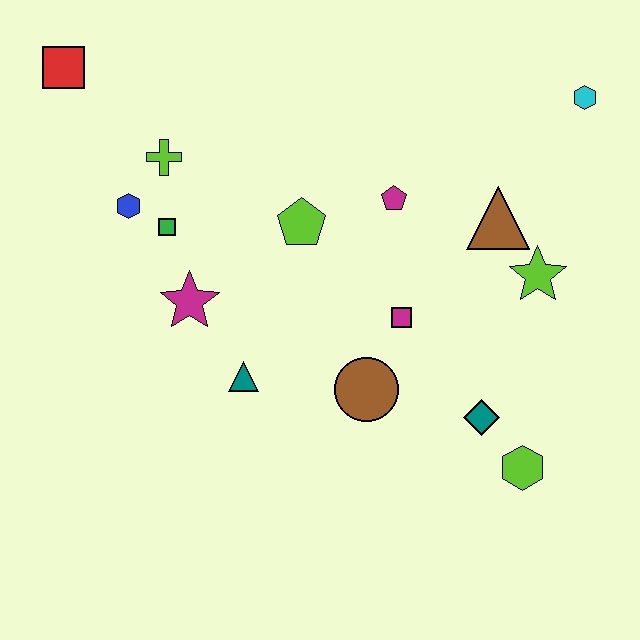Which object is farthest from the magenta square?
The red square is farthest from the magenta square.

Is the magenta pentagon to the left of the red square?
No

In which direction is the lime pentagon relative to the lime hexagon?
The lime pentagon is above the lime hexagon.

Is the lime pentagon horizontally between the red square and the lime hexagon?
Yes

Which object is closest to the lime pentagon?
The magenta pentagon is closest to the lime pentagon.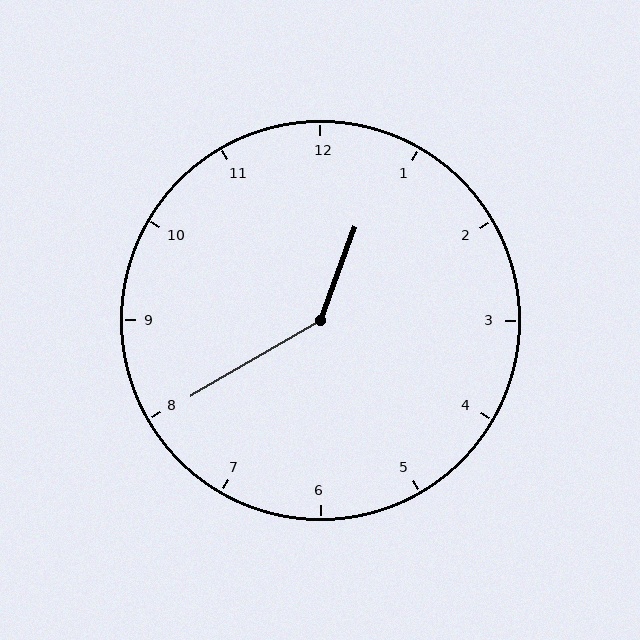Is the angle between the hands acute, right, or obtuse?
It is obtuse.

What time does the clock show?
12:40.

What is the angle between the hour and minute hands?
Approximately 140 degrees.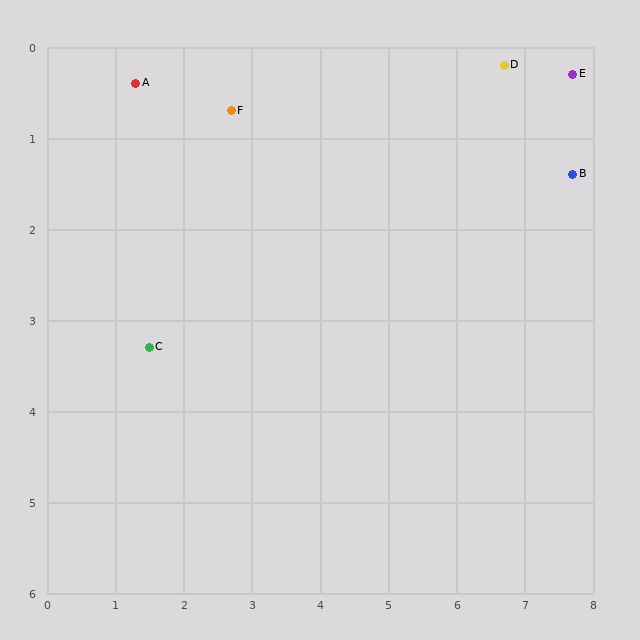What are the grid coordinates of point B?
Point B is at approximately (7.7, 1.4).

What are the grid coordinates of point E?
Point E is at approximately (7.7, 0.3).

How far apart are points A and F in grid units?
Points A and F are about 1.4 grid units apart.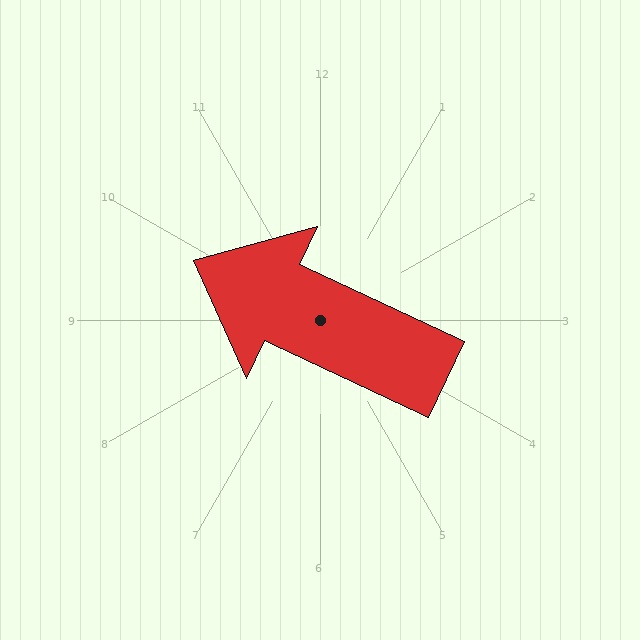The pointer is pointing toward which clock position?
Roughly 10 o'clock.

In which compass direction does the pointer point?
Northwest.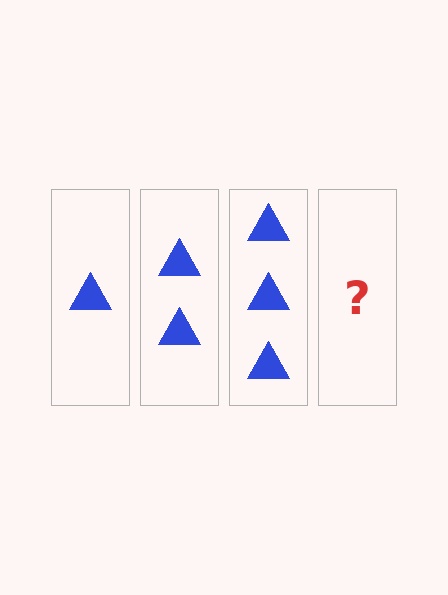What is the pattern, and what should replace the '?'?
The pattern is that each step adds one more triangle. The '?' should be 4 triangles.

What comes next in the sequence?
The next element should be 4 triangles.